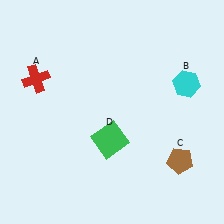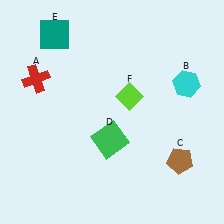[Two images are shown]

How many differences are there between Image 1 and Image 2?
There are 2 differences between the two images.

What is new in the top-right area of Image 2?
A lime diamond (F) was added in the top-right area of Image 2.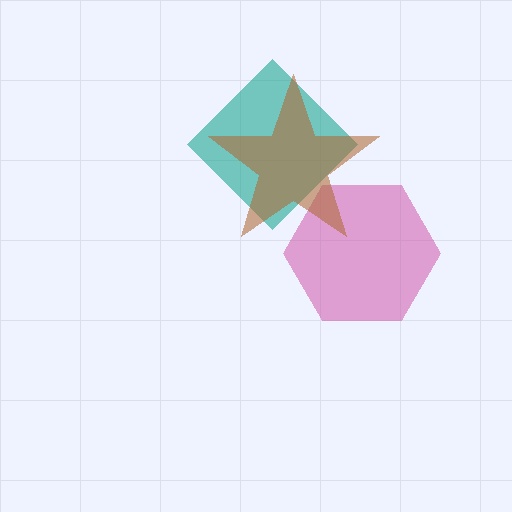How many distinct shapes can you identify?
There are 3 distinct shapes: a teal diamond, a magenta hexagon, a brown star.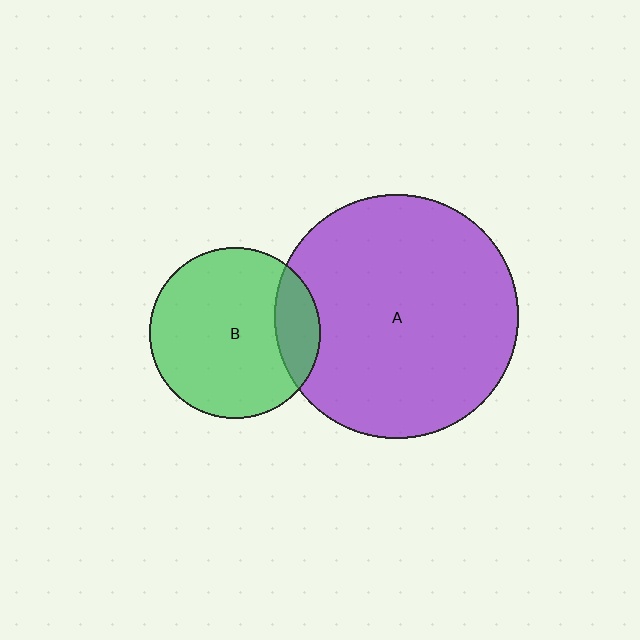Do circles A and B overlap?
Yes.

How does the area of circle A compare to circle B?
Approximately 2.0 times.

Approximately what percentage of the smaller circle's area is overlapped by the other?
Approximately 15%.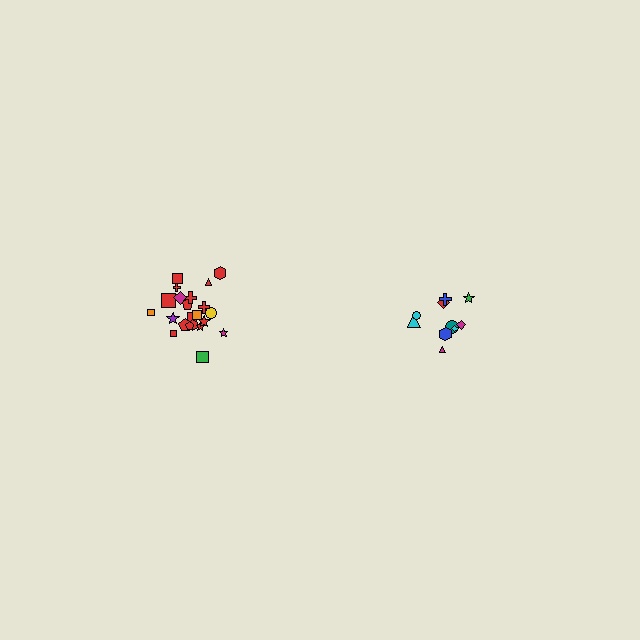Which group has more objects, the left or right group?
The left group.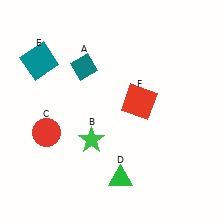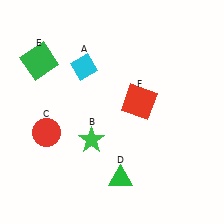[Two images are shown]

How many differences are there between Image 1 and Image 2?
There are 2 differences between the two images.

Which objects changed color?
A changed from teal to cyan. E changed from teal to green.